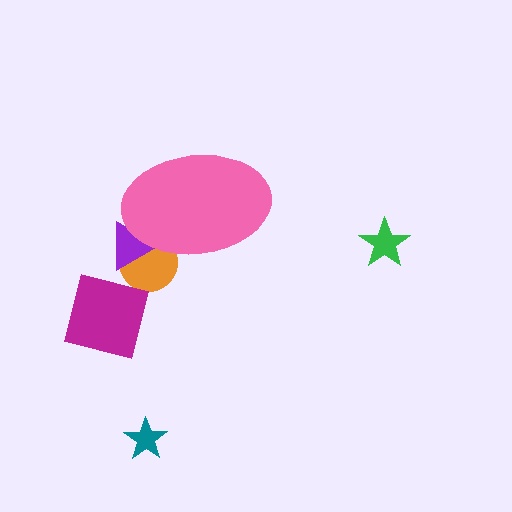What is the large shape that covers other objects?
A pink ellipse.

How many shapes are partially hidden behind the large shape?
2 shapes are partially hidden.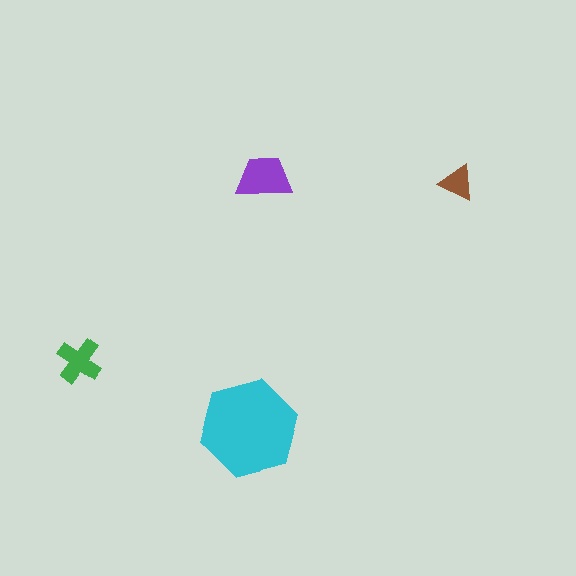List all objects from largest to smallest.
The cyan hexagon, the purple trapezoid, the green cross, the brown triangle.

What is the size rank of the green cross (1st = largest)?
3rd.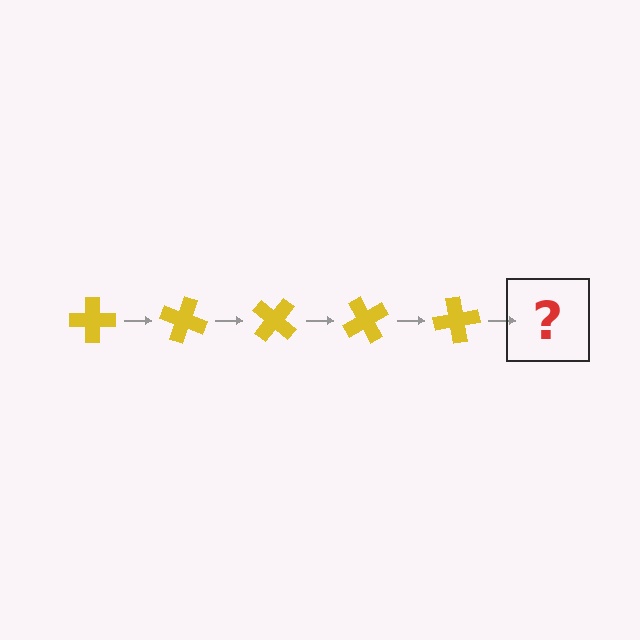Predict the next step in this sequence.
The next step is a yellow cross rotated 100 degrees.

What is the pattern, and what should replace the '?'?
The pattern is that the cross rotates 20 degrees each step. The '?' should be a yellow cross rotated 100 degrees.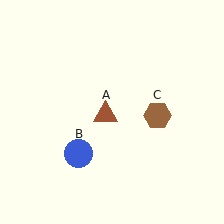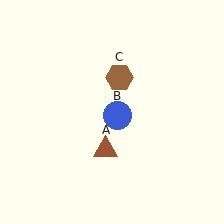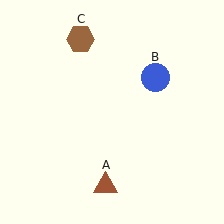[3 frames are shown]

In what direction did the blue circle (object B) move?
The blue circle (object B) moved up and to the right.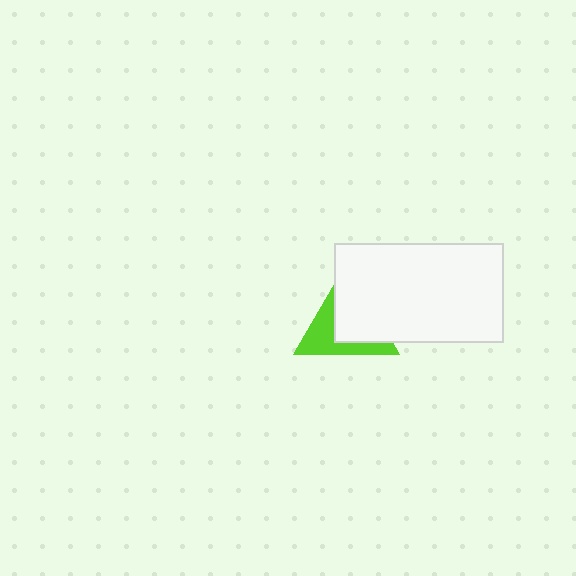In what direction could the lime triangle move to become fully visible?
The lime triangle could move toward the lower-left. That would shift it out from behind the white rectangle entirely.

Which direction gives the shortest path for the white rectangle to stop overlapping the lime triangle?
Moving toward the upper-right gives the shortest separation.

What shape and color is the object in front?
The object in front is a white rectangle.